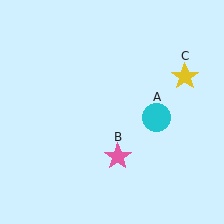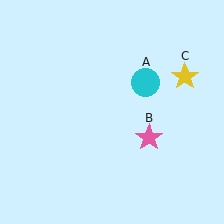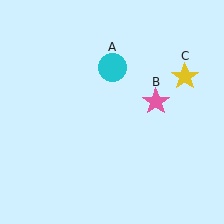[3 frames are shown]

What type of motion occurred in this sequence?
The cyan circle (object A), pink star (object B) rotated counterclockwise around the center of the scene.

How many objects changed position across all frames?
2 objects changed position: cyan circle (object A), pink star (object B).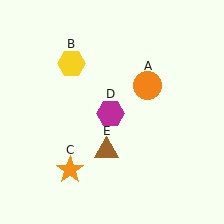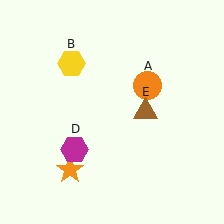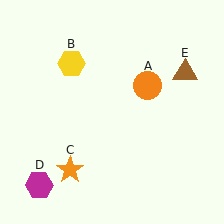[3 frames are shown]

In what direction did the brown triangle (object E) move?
The brown triangle (object E) moved up and to the right.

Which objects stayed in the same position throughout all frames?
Orange circle (object A) and yellow hexagon (object B) and orange star (object C) remained stationary.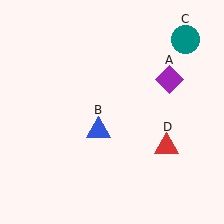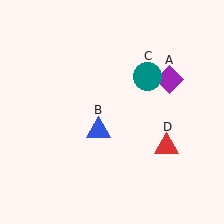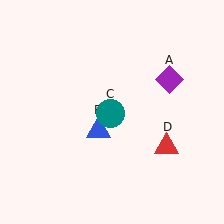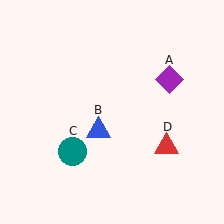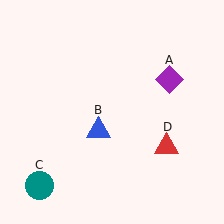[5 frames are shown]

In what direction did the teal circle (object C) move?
The teal circle (object C) moved down and to the left.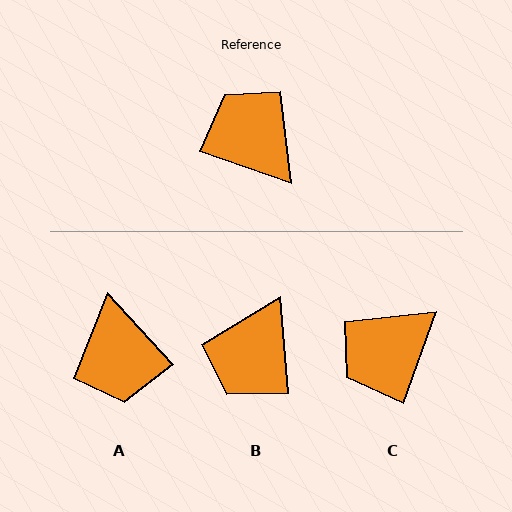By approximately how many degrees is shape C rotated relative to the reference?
Approximately 89 degrees counter-clockwise.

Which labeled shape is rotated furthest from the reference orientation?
A, about 151 degrees away.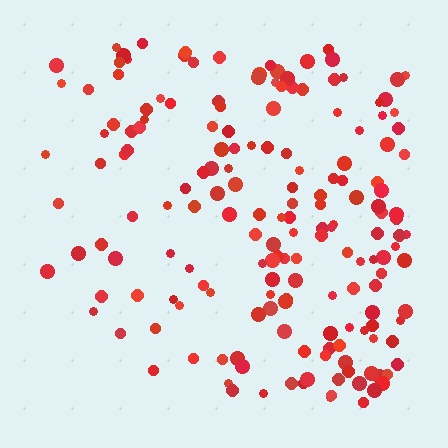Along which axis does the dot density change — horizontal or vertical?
Horizontal.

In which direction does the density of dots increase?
From left to right, with the right side densest.